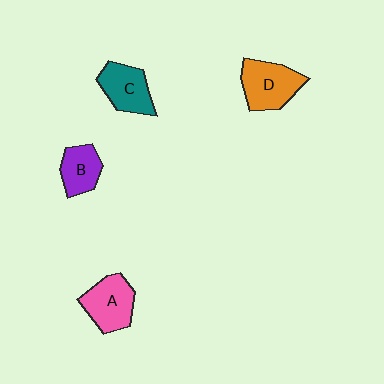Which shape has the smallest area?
Shape B (purple).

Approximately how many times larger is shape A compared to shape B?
Approximately 1.3 times.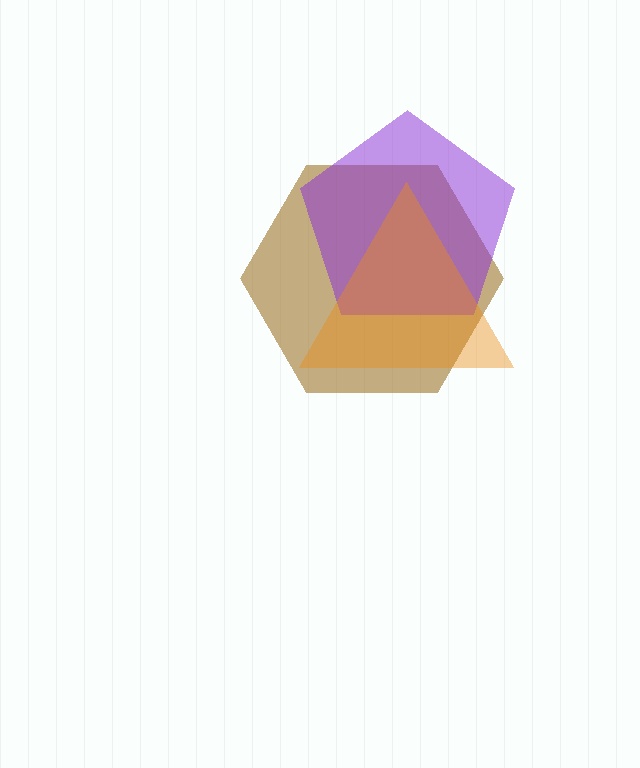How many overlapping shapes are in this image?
There are 3 overlapping shapes in the image.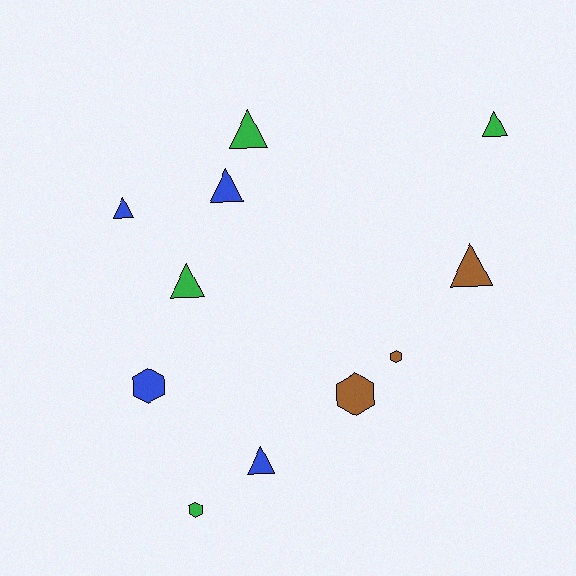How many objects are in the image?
There are 11 objects.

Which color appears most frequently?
Blue, with 4 objects.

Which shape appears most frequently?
Triangle, with 7 objects.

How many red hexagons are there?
There are no red hexagons.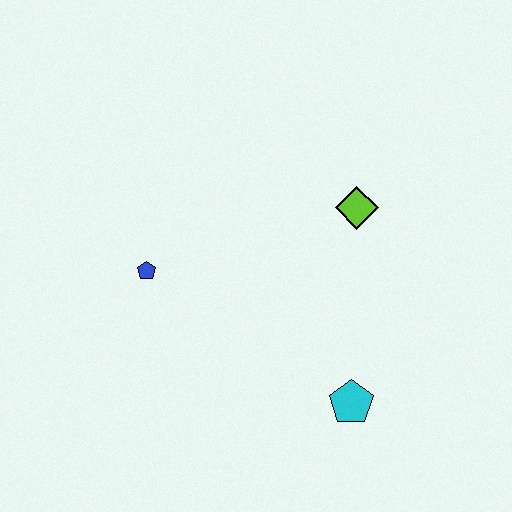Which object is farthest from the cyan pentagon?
The blue pentagon is farthest from the cyan pentagon.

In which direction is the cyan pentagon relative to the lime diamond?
The cyan pentagon is below the lime diamond.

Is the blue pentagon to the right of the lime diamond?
No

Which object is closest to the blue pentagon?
The lime diamond is closest to the blue pentagon.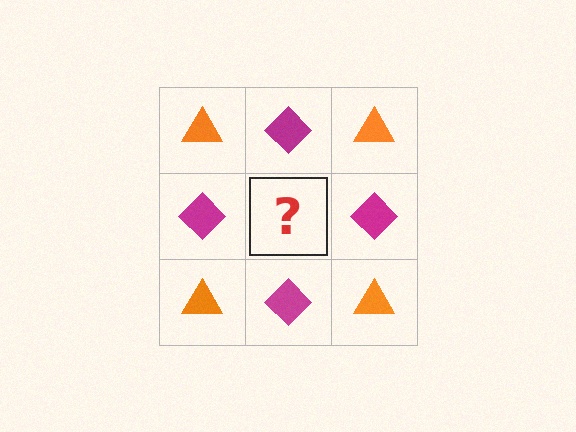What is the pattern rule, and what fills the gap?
The rule is that it alternates orange triangle and magenta diamond in a checkerboard pattern. The gap should be filled with an orange triangle.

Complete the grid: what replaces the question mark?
The question mark should be replaced with an orange triangle.